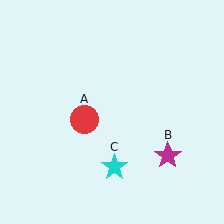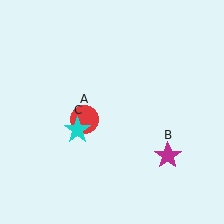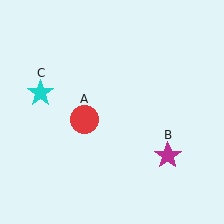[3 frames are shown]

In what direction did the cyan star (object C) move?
The cyan star (object C) moved up and to the left.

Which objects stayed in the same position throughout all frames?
Red circle (object A) and magenta star (object B) remained stationary.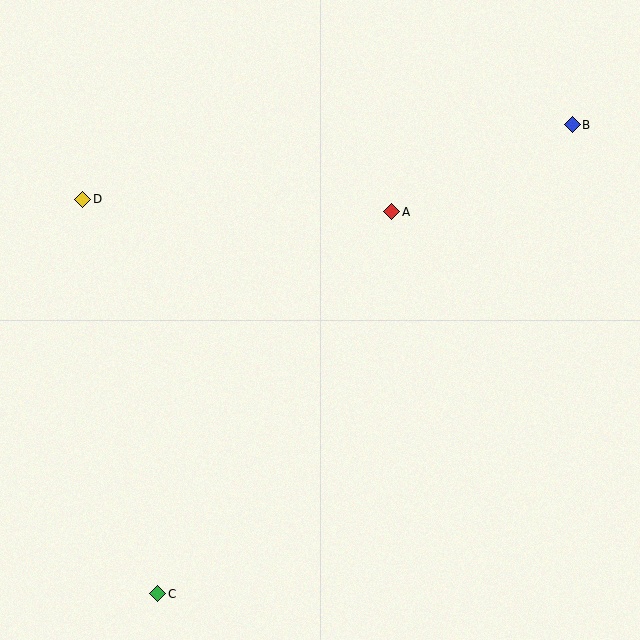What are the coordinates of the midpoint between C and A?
The midpoint between C and A is at (275, 403).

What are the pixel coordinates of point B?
Point B is at (572, 125).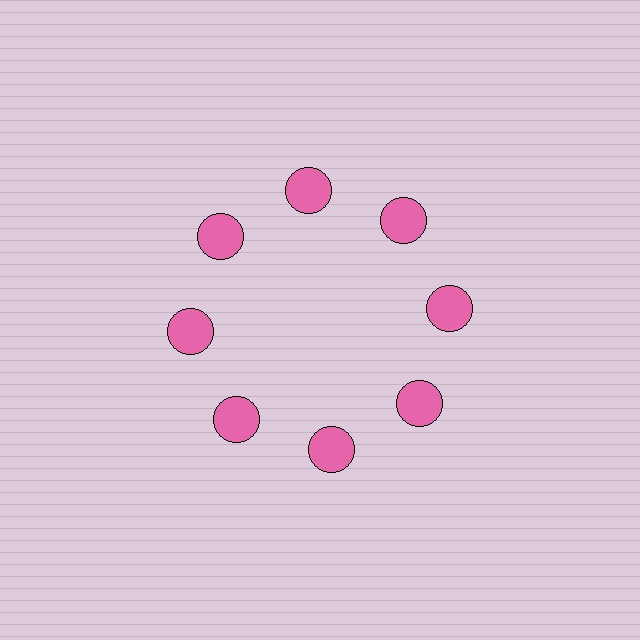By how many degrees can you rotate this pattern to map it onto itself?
The pattern maps onto itself every 45 degrees of rotation.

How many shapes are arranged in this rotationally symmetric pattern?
There are 8 shapes, arranged in 8 groups of 1.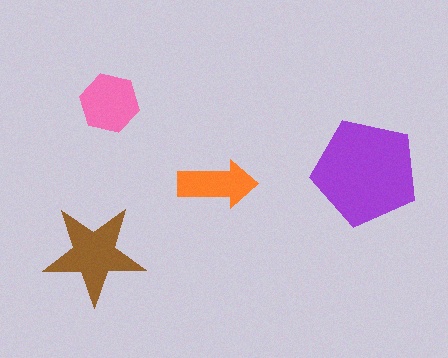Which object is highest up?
The pink hexagon is topmost.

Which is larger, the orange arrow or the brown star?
The brown star.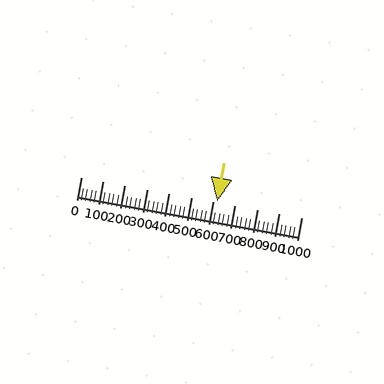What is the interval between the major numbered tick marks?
The major tick marks are spaced 100 units apart.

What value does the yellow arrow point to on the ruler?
The yellow arrow points to approximately 620.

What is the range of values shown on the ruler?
The ruler shows values from 0 to 1000.